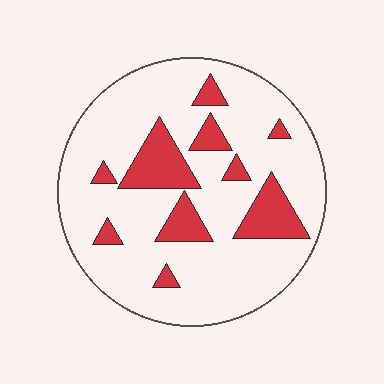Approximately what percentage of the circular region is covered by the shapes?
Approximately 20%.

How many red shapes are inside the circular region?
10.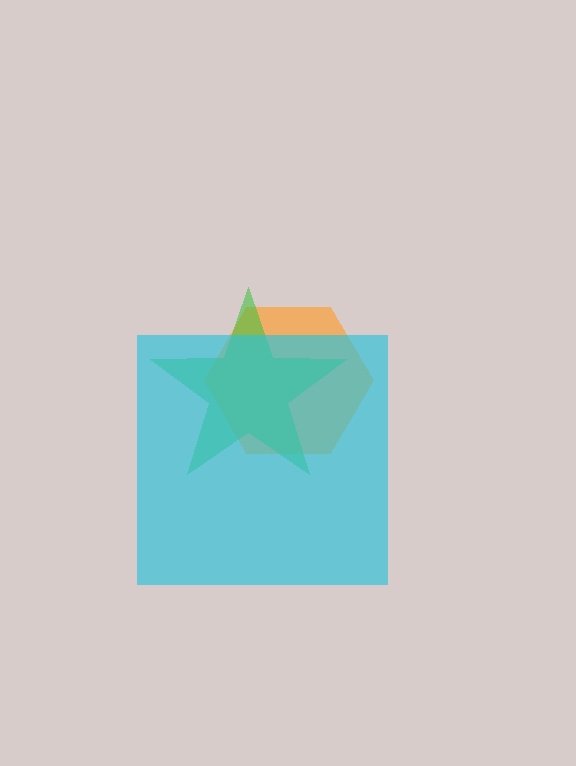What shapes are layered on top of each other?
The layered shapes are: an orange hexagon, a green star, a cyan square.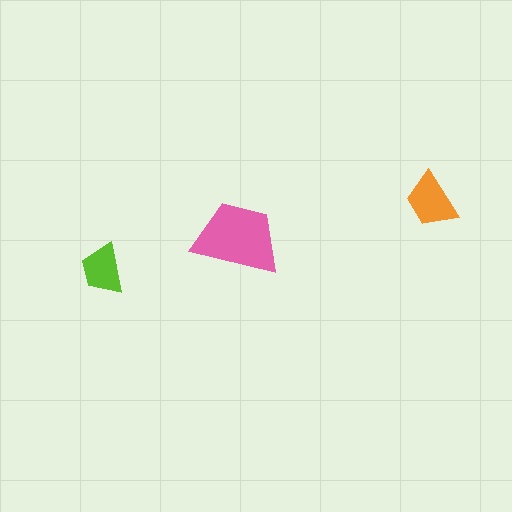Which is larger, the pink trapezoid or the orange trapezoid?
The pink one.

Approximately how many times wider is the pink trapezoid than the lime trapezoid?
About 1.5 times wider.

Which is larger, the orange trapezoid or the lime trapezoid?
The orange one.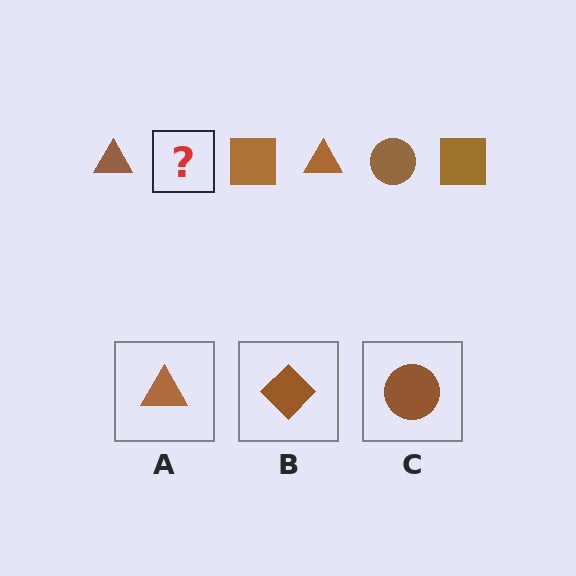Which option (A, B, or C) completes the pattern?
C.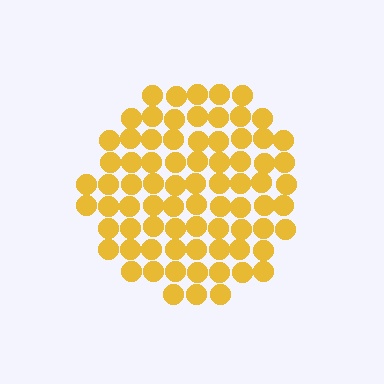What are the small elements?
The small elements are circles.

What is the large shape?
The large shape is a circle.